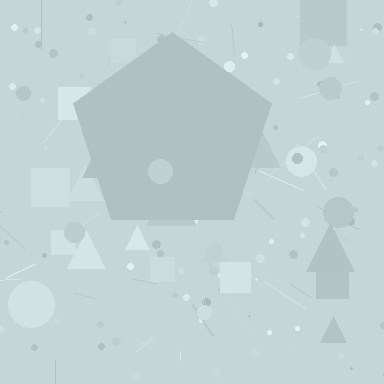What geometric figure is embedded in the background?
A pentagon is embedded in the background.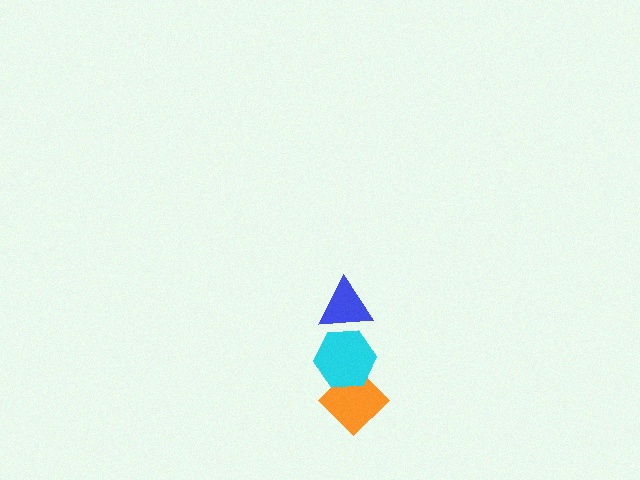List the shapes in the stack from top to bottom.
From top to bottom: the blue triangle, the cyan hexagon, the orange diamond.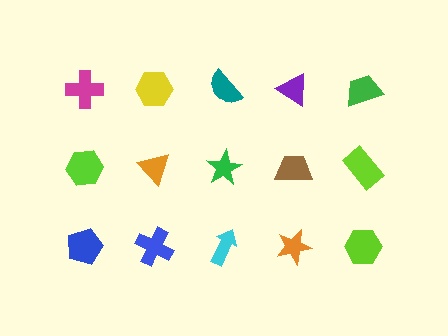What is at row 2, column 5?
A lime rectangle.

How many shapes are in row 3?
5 shapes.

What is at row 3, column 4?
An orange star.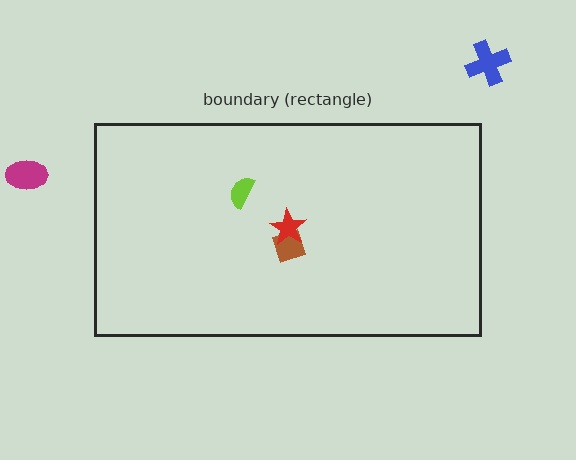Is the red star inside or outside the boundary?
Inside.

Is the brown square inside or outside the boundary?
Inside.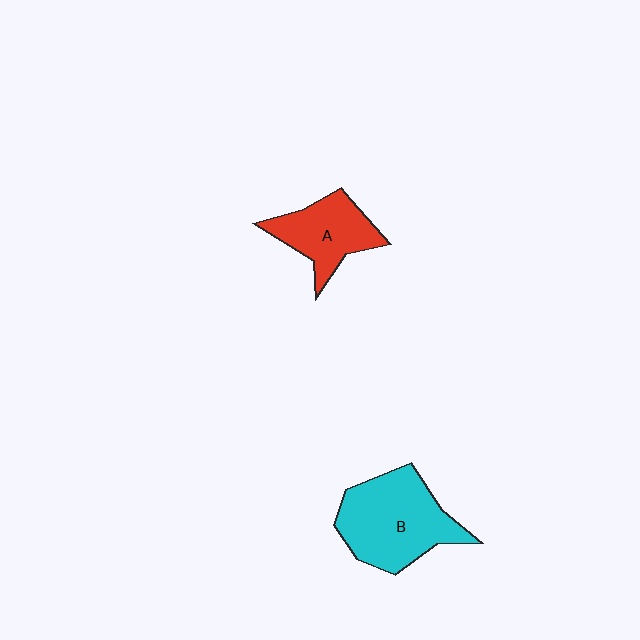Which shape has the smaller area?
Shape A (red).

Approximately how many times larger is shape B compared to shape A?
Approximately 1.6 times.